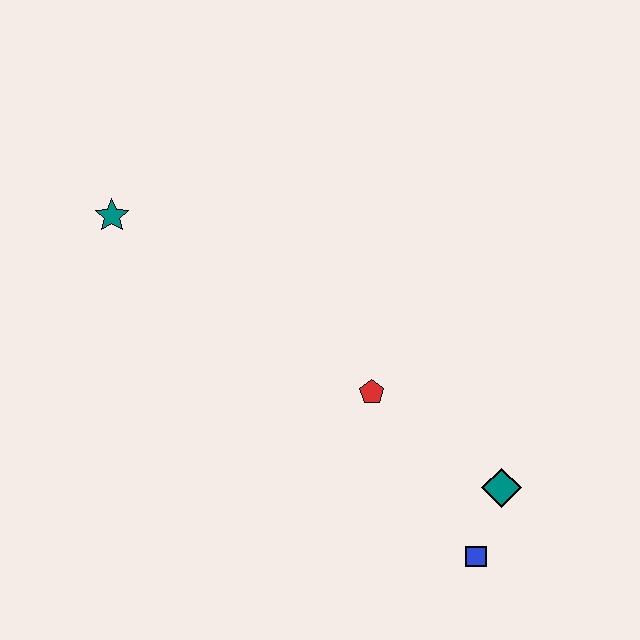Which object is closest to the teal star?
The red pentagon is closest to the teal star.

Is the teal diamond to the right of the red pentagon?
Yes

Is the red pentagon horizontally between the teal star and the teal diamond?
Yes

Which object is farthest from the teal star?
The blue square is farthest from the teal star.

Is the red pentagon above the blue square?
Yes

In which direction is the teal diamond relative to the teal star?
The teal diamond is to the right of the teal star.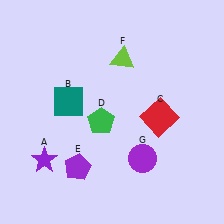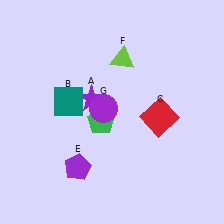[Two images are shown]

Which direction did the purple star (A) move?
The purple star (A) moved up.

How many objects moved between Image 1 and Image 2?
2 objects moved between the two images.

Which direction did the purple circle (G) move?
The purple circle (G) moved up.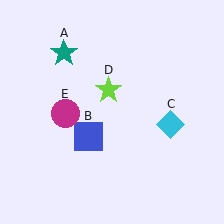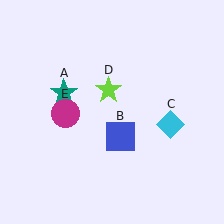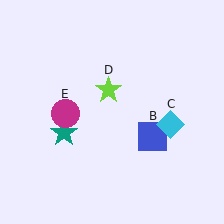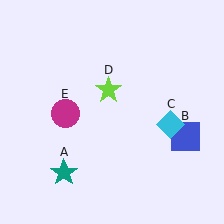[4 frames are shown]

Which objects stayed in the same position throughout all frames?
Cyan diamond (object C) and lime star (object D) and magenta circle (object E) remained stationary.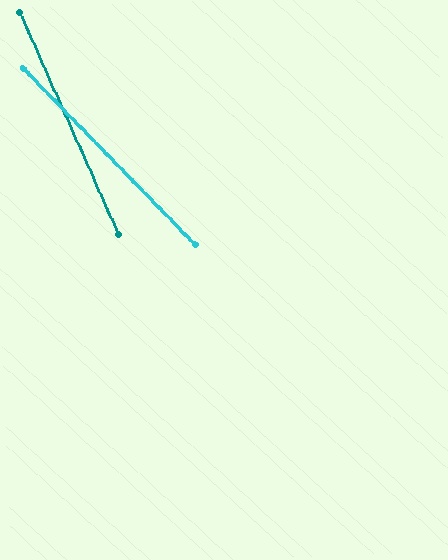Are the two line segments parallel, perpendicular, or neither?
Neither parallel nor perpendicular — they differ by about 20°.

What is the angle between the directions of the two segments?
Approximately 20 degrees.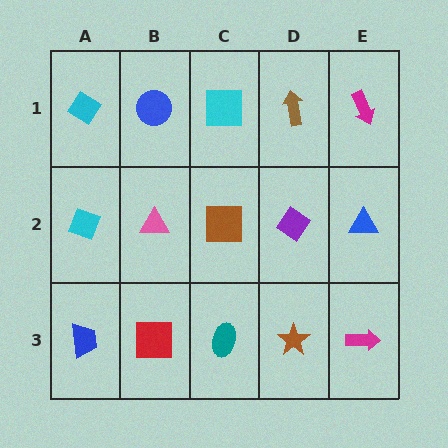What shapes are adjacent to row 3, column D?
A purple diamond (row 2, column D), a teal ellipse (row 3, column C), a magenta arrow (row 3, column E).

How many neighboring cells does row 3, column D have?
3.